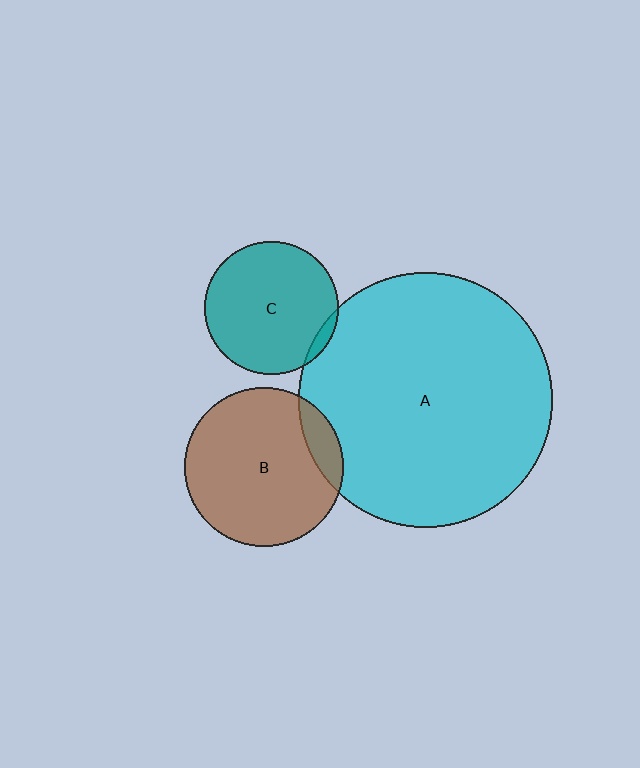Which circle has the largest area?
Circle A (cyan).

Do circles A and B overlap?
Yes.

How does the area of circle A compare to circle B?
Approximately 2.6 times.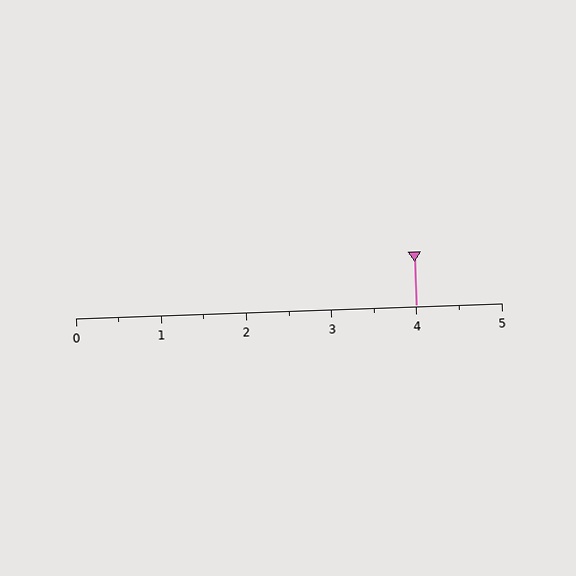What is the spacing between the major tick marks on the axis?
The major ticks are spaced 1 apart.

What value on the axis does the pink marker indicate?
The marker indicates approximately 4.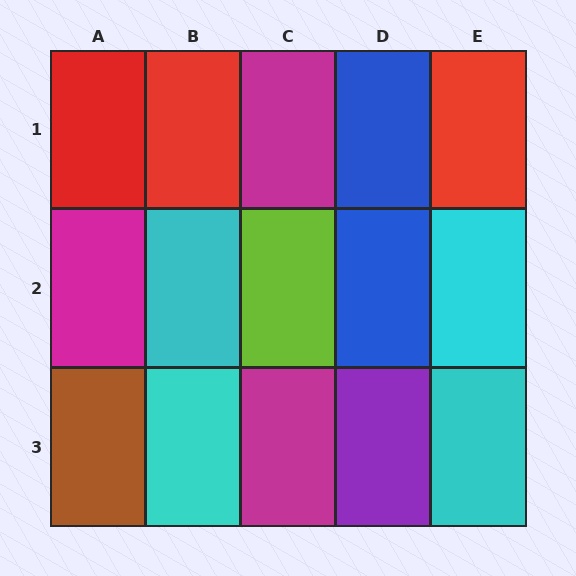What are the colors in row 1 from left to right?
Red, red, magenta, blue, red.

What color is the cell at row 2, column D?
Blue.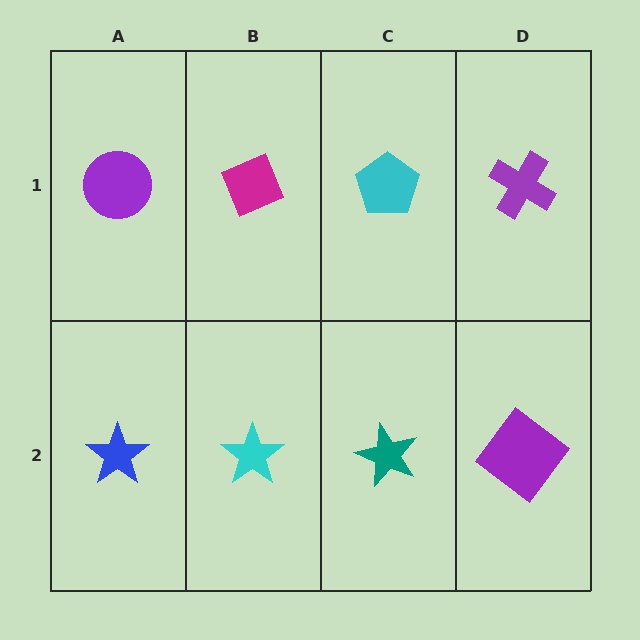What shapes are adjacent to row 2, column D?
A purple cross (row 1, column D), a teal star (row 2, column C).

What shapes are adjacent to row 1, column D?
A purple diamond (row 2, column D), a cyan pentagon (row 1, column C).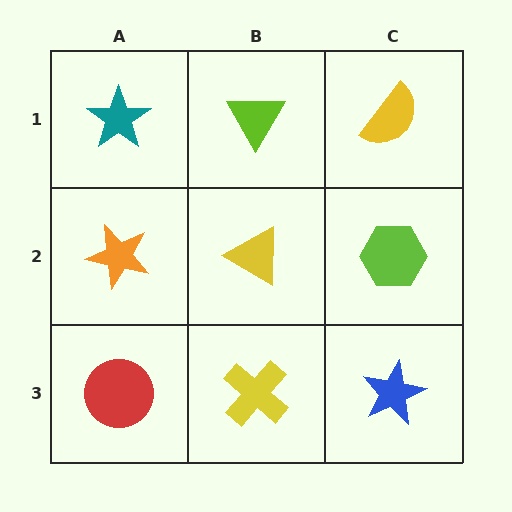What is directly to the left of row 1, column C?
A lime triangle.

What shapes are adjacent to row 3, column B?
A yellow triangle (row 2, column B), a red circle (row 3, column A), a blue star (row 3, column C).